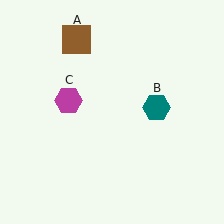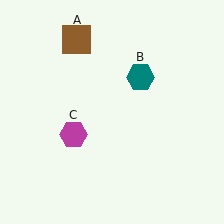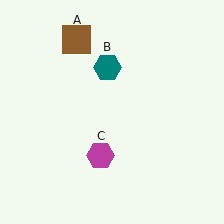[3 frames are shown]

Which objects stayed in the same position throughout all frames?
Brown square (object A) remained stationary.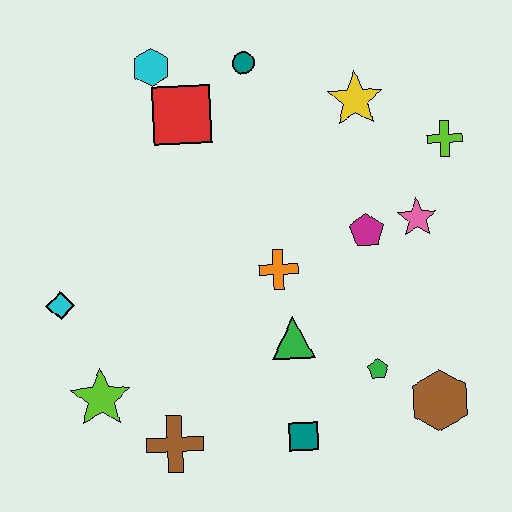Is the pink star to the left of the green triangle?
No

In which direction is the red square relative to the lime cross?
The red square is to the left of the lime cross.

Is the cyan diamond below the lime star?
No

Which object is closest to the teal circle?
The red square is closest to the teal circle.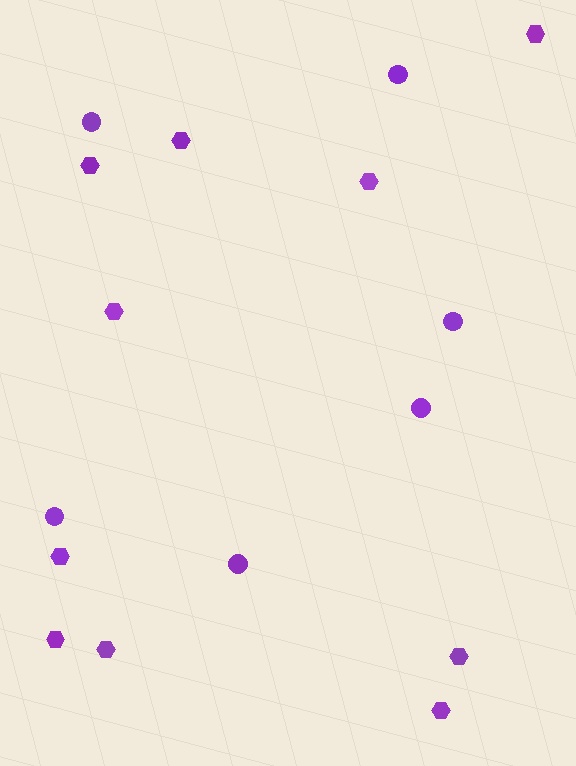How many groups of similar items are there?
There are 2 groups: one group of circles (6) and one group of hexagons (10).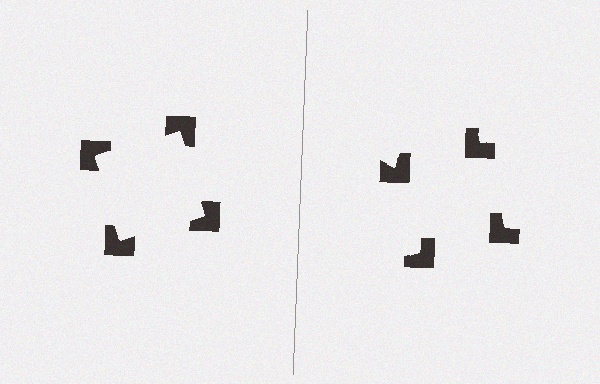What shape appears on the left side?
An illusory square.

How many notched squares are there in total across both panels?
8 — 4 on each side.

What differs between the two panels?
The notched squares are positioned identically on both sides; only the wedge orientations differ. On the left they align to a square; on the right they are misaligned.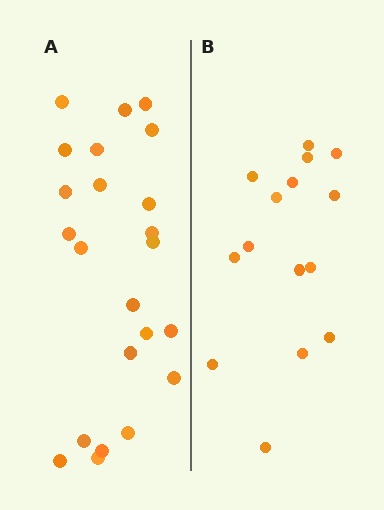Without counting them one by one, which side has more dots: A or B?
Region A (the left region) has more dots.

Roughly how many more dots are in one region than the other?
Region A has roughly 8 or so more dots than region B.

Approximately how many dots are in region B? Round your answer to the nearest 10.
About 20 dots. (The exact count is 15, which rounds to 20.)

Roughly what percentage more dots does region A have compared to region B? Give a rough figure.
About 55% more.